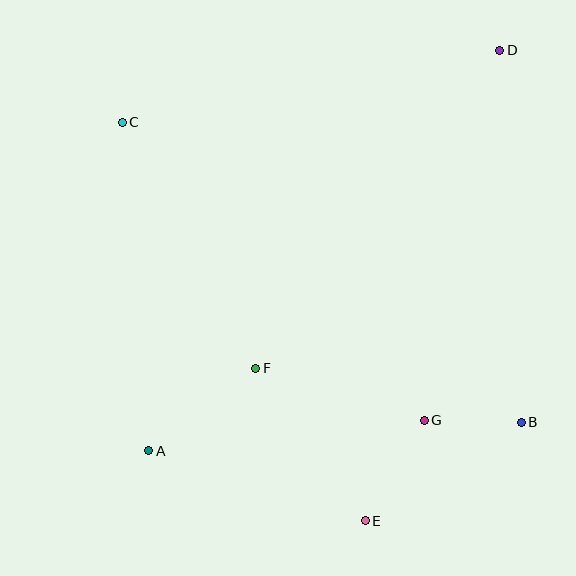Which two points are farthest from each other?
Points A and D are farthest from each other.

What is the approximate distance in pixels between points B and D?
The distance between B and D is approximately 373 pixels.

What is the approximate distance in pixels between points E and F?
The distance between E and F is approximately 188 pixels.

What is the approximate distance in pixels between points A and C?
The distance between A and C is approximately 329 pixels.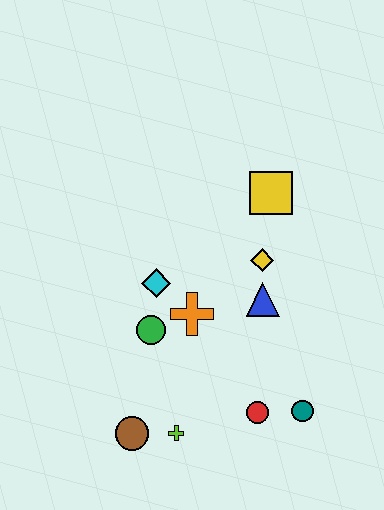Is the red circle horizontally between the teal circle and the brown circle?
Yes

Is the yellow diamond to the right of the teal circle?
No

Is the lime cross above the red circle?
No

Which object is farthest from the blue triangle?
The brown circle is farthest from the blue triangle.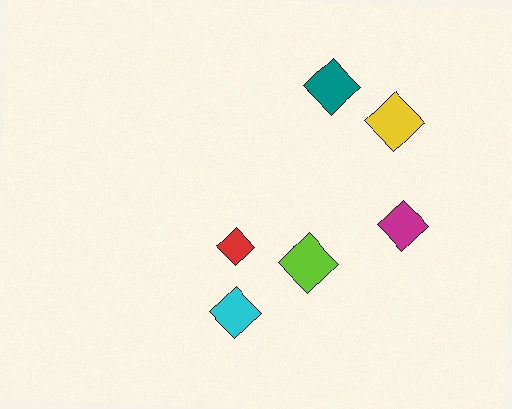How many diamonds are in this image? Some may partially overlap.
There are 6 diamonds.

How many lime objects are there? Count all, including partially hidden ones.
There is 1 lime object.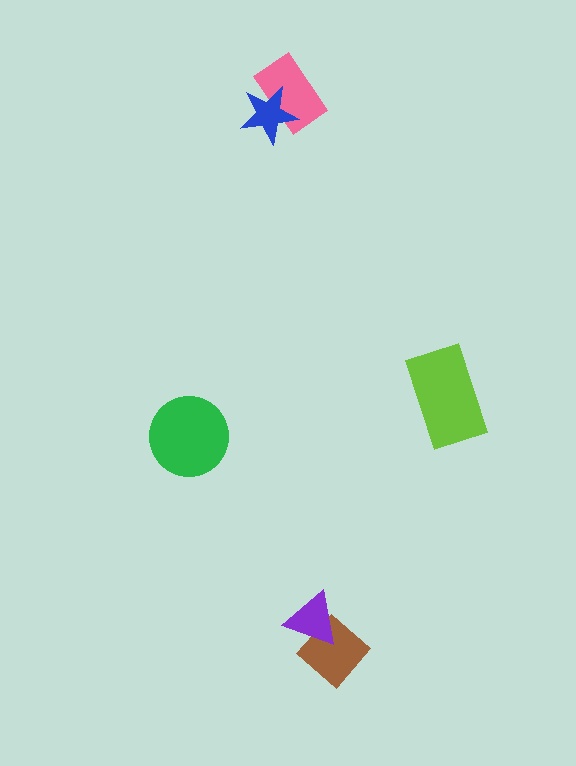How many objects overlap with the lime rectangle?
0 objects overlap with the lime rectangle.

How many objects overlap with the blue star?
1 object overlaps with the blue star.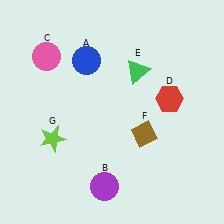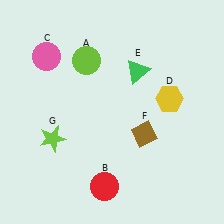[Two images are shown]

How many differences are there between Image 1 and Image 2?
There are 3 differences between the two images.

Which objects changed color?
A changed from blue to lime. B changed from purple to red. D changed from red to yellow.